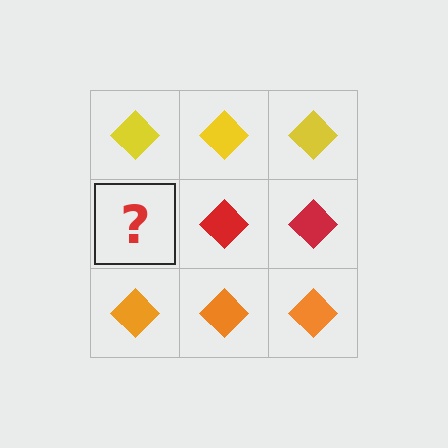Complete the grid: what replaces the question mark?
The question mark should be replaced with a red diamond.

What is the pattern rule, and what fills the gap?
The rule is that each row has a consistent color. The gap should be filled with a red diamond.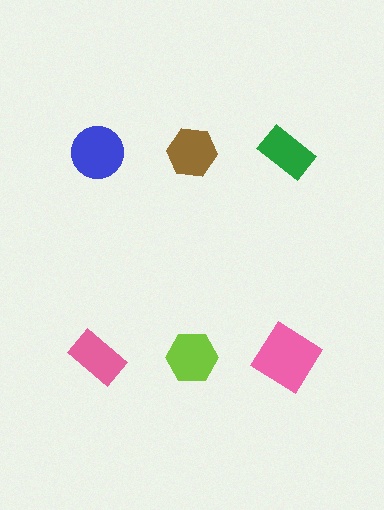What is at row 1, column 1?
A blue circle.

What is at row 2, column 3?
A pink diamond.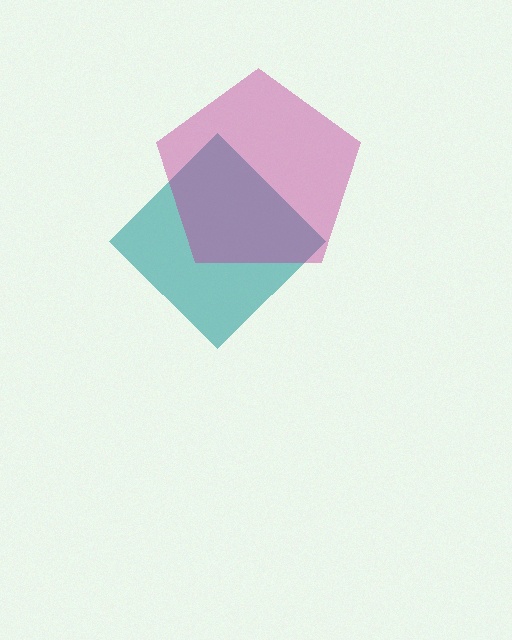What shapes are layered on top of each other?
The layered shapes are: a teal diamond, a magenta pentagon.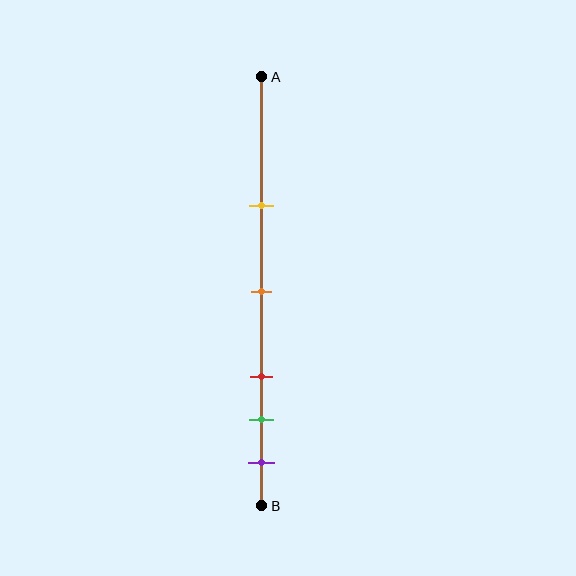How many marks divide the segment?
There are 5 marks dividing the segment.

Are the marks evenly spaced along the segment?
No, the marks are not evenly spaced.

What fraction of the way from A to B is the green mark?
The green mark is approximately 80% (0.8) of the way from A to B.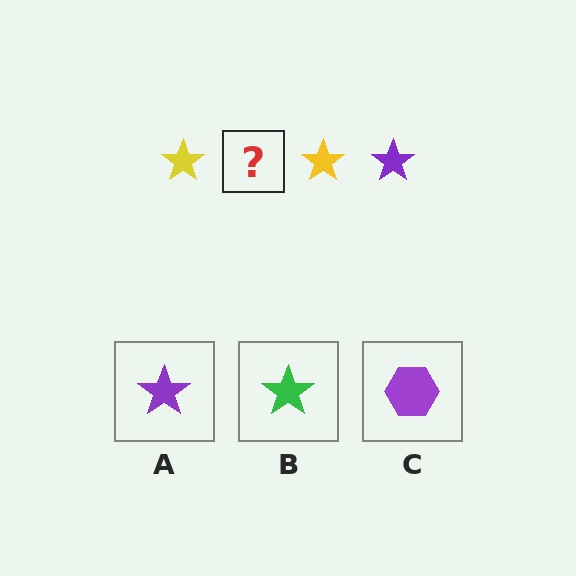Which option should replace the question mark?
Option A.